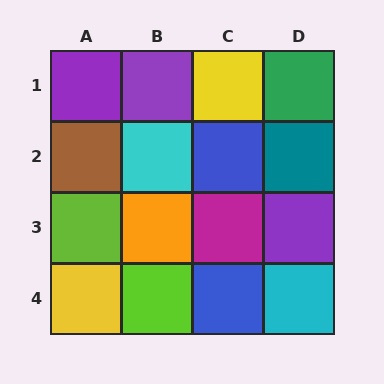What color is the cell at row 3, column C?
Magenta.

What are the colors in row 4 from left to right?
Yellow, lime, blue, cyan.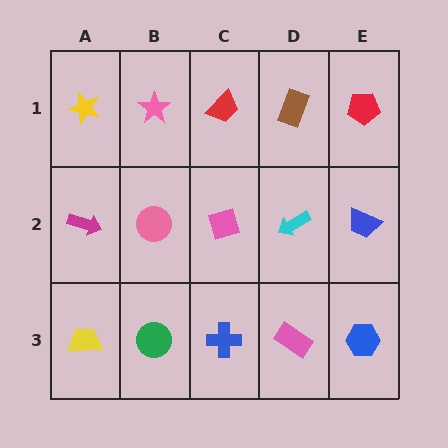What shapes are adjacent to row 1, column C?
A pink diamond (row 2, column C), a pink star (row 1, column B), a brown rectangle (row 1, column D).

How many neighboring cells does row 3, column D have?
3.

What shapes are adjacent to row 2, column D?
A brown rectangle (row 1, column D), a pink rectangle (row 3, column D), a pink diamond (row 2, column C), a blue trapezoid (row 2, column E).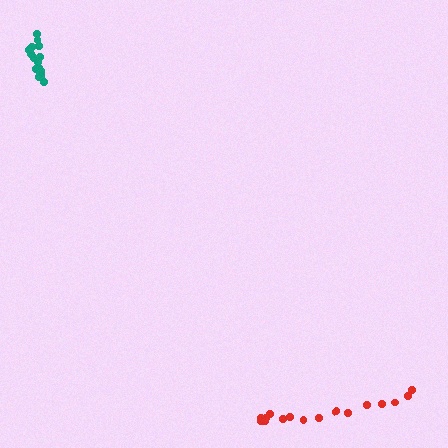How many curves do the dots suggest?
There are 2 distinct paths.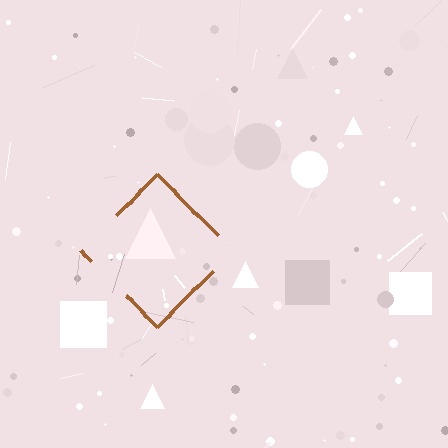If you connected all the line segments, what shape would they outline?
They would outline a diamond.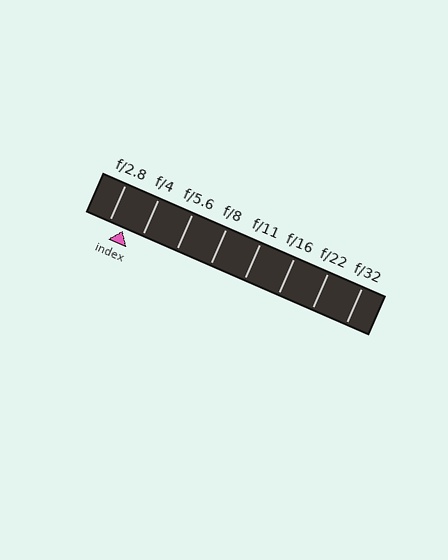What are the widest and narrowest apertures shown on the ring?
The widest aperture shown is f/2.8 and the narrowest is f/32.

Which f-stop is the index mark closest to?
The index mark is closest to f/2.8.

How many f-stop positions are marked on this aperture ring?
There are 8 f-stop positions marked.